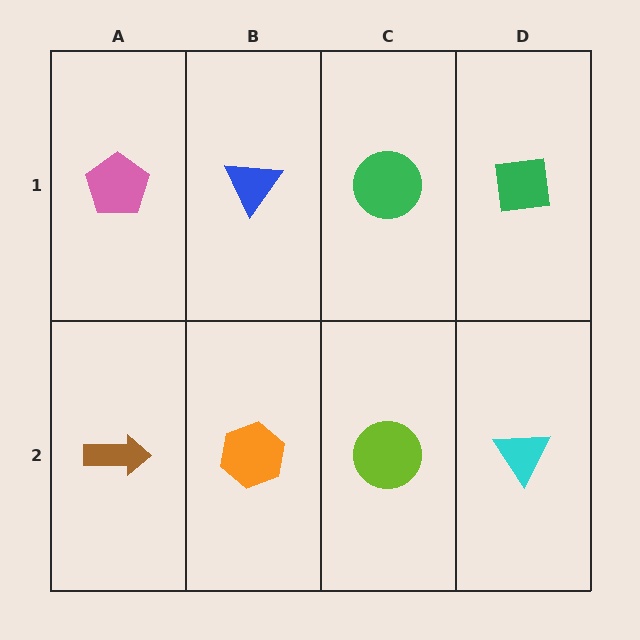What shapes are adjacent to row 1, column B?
An orange hexagon (row 2, column B), a pink pentagon (row 1, column A), a green circle (row 1, column C).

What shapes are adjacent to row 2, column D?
A green square (row 1, column D), a lime circle (row 2, column C).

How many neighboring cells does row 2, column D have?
2.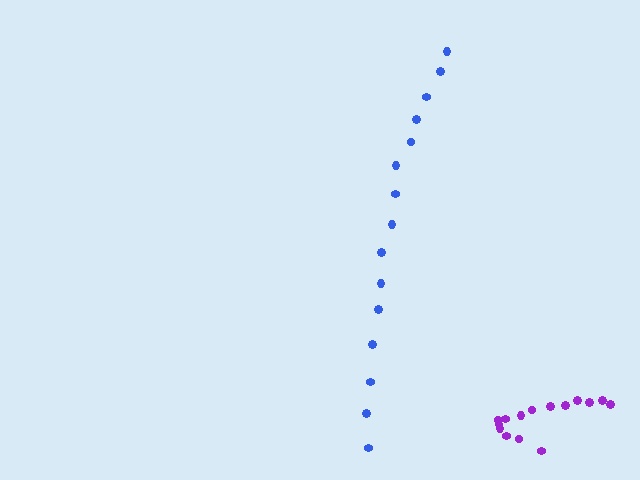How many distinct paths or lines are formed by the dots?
There are 2 distinct paths.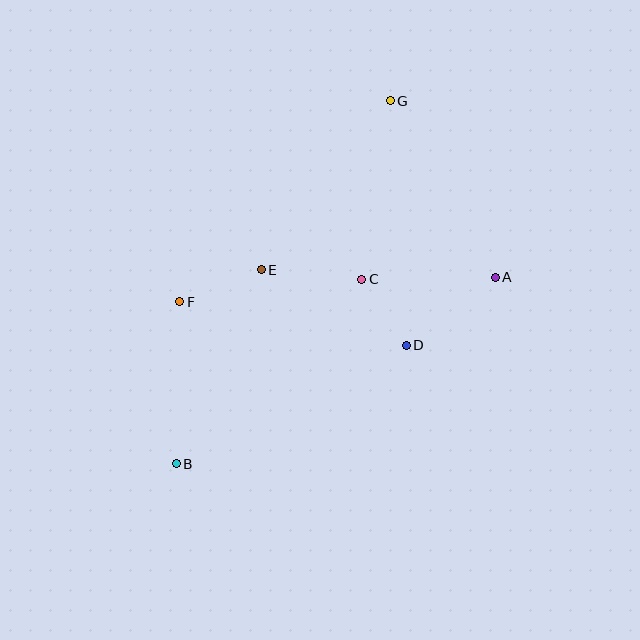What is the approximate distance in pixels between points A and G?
The distance between A and G is approximately 206 pixels.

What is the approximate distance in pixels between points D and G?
The distance between D and G is approximately 245 pixels.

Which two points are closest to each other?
Points C and D are closest to each other.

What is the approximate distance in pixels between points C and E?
The distance between C and E is approximately 101 pixels.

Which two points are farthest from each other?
Points B and G are farthest from each other.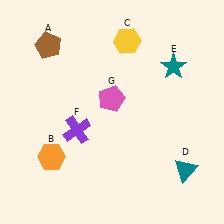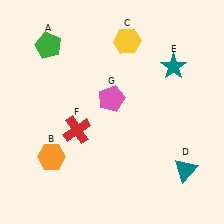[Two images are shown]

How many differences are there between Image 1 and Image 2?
There are 2 differences between the two images.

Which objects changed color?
A changed from brown to green. F changed from purple to red.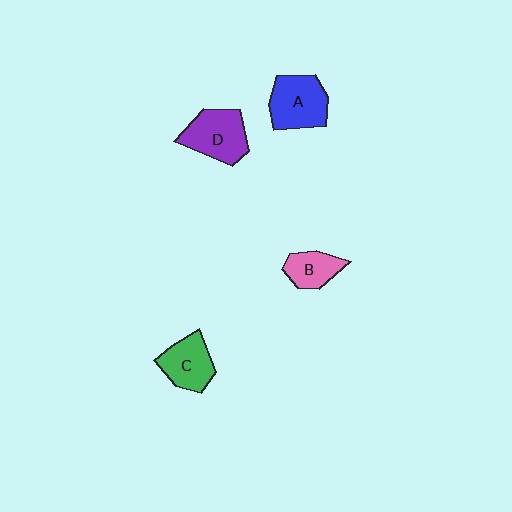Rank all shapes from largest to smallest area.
From largest to smallest: D (purple), A (blue), C (green), B (pink).